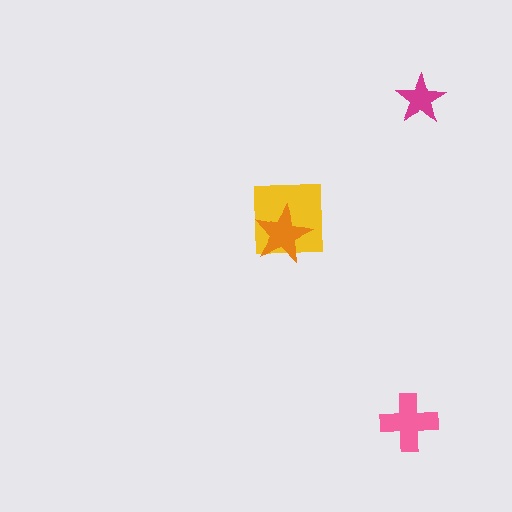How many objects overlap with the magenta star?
0 objects overlap with the magenta star.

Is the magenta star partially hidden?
No, no other shape covers it.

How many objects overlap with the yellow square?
1 object overlaps with the yellow square.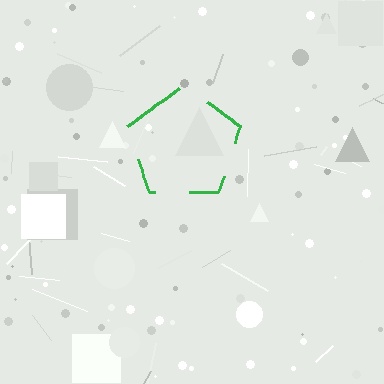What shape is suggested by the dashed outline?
The dashed outline suggests a pentagon.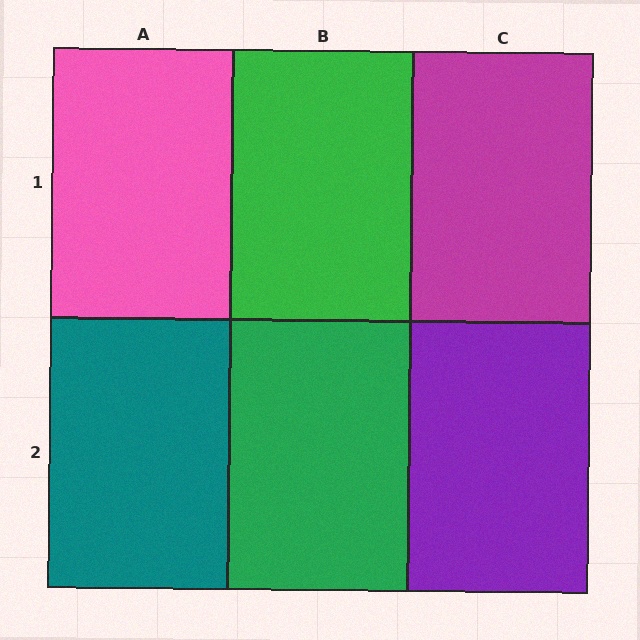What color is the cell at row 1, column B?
Green.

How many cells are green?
2 cells are green.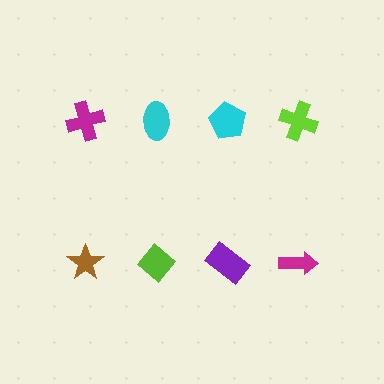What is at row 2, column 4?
A magenta arrow.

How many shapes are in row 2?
4 shapes.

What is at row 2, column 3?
A purple rectangle.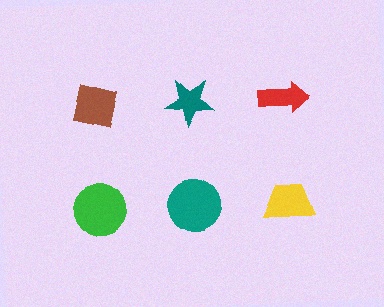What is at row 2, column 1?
A green circle.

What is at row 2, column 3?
A yellow trapezoid.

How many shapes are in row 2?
3 shapes.